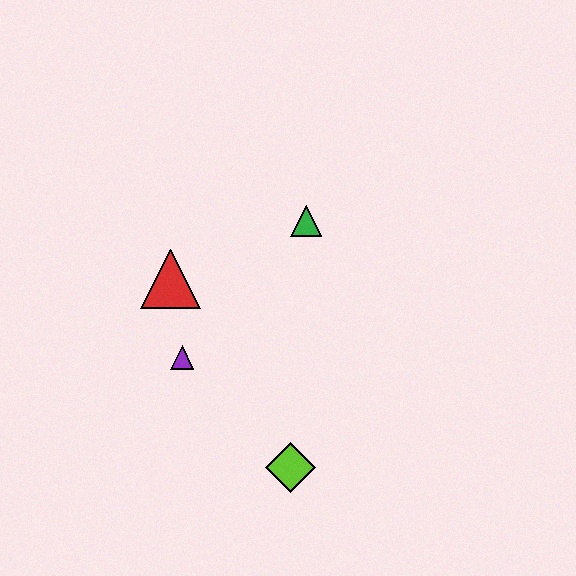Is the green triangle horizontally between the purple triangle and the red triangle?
No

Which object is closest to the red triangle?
The purple triangle is closest to the red triangle.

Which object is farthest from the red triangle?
The lime diamond is farthest from the red triangle.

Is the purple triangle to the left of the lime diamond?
Yes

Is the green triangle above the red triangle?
Yes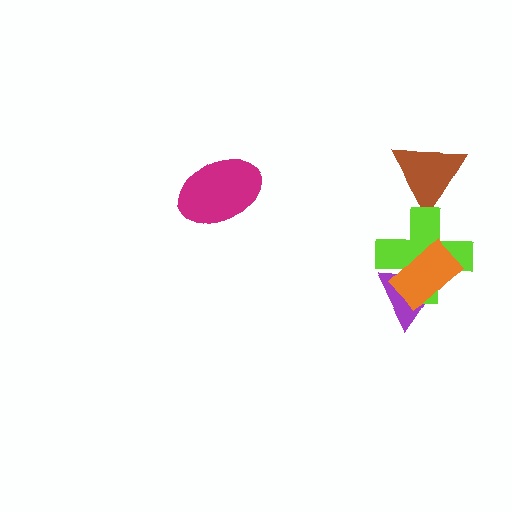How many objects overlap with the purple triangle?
2 objects overlap with the purple triangle.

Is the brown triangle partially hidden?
Yes, it is partially covered by another shape.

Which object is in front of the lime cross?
The orange rectangle is in front of the lime cross.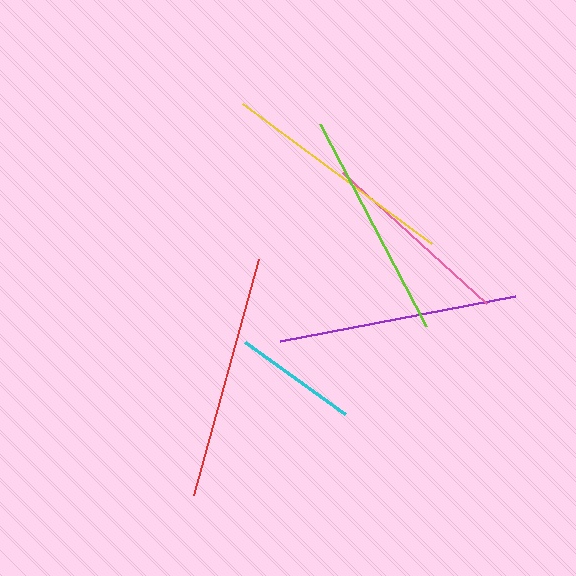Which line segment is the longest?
The red line is the longest at approximately 245 pixels.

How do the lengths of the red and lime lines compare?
The red and lime lines are approximately the same length.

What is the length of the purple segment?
The purple segment is approximately 239 pixels long.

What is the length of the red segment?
The red segment is approximately 245 pixels long.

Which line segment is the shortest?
The cyan line is the shortest at approximately 124 pixels.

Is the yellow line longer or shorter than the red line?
The red line is longer than the yellow line.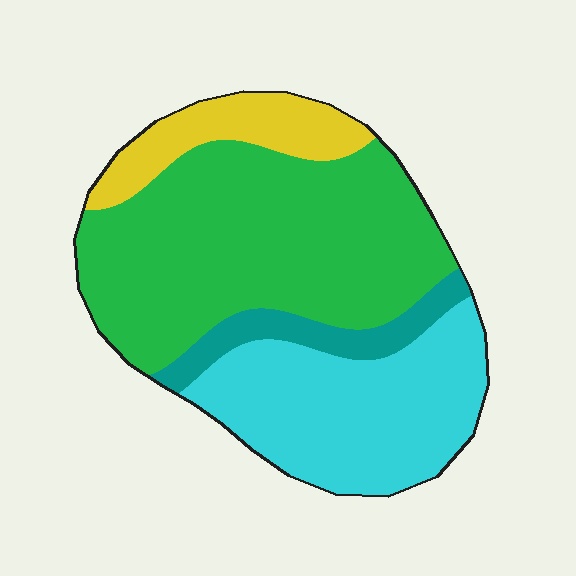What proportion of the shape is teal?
Teal covers 8% of the shape.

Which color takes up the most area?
Green, at roughly 50%.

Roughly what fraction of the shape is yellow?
Yellow covers 12% of the shape.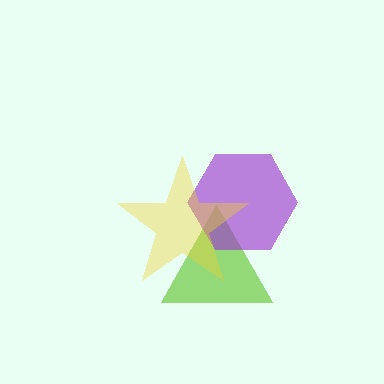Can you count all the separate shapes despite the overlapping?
Yes, there are 3 separate shapes.